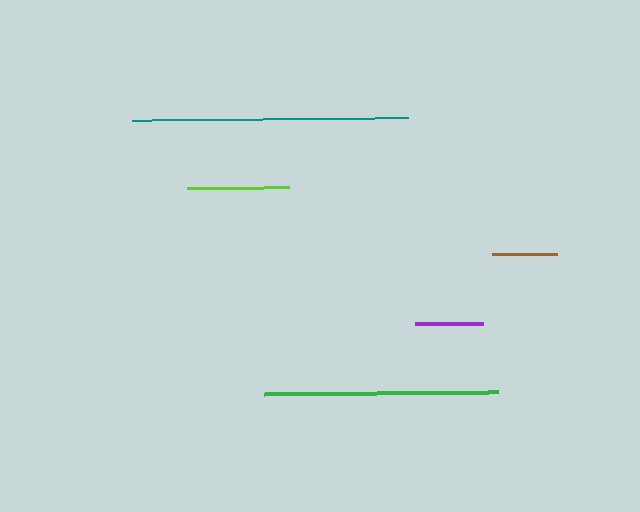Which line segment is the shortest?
The brown line is the shortest at approximately 64 pixels.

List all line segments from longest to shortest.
From longest to shortest: teal, green, lime, purple, brown.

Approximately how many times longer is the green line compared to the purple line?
The green line is approximately 3.4 times the length of the purple line.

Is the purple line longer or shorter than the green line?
The green line is longer than the purple line.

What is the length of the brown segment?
The brown segment is approximately 64 pixels long.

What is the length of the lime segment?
The lime segment is approximately 101 pixels long.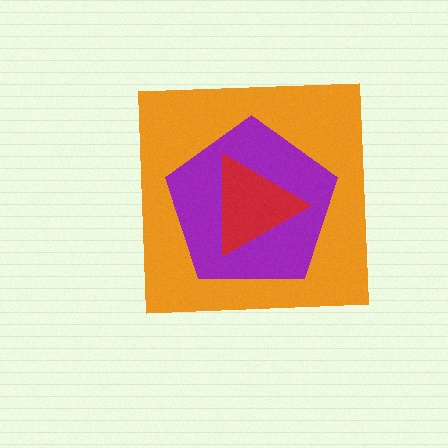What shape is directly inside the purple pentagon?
The red triangle.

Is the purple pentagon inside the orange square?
Yes.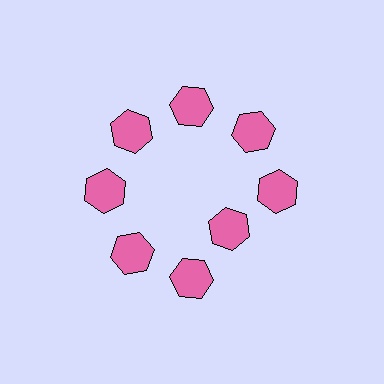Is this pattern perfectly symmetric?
No. The 8 pink hexagons are arranged in a ring, but one element near the 4 o'clock position is pulled inward toward the center, breaking the 8-fold rotational symmetry.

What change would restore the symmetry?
The symmetry would be restored by moving it outward, back onto the ring so that all 8 hexagons sit at equal angles and equal distance from the center.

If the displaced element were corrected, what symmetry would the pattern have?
It would have 8-fold rotational symmetry — the pattern would map onto itself every 45 degrees.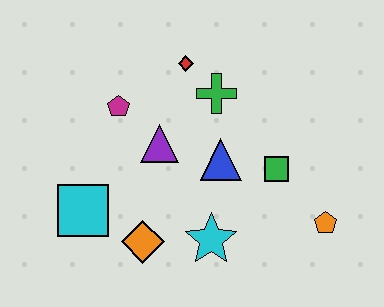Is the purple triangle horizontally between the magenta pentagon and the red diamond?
Yes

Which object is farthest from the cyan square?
The orange pentagon is farthest from the cyan square.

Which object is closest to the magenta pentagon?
The purple triangle is closest to the magenta pentagon.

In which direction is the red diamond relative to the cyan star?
The red diamond is above the cyan star.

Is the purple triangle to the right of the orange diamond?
Yes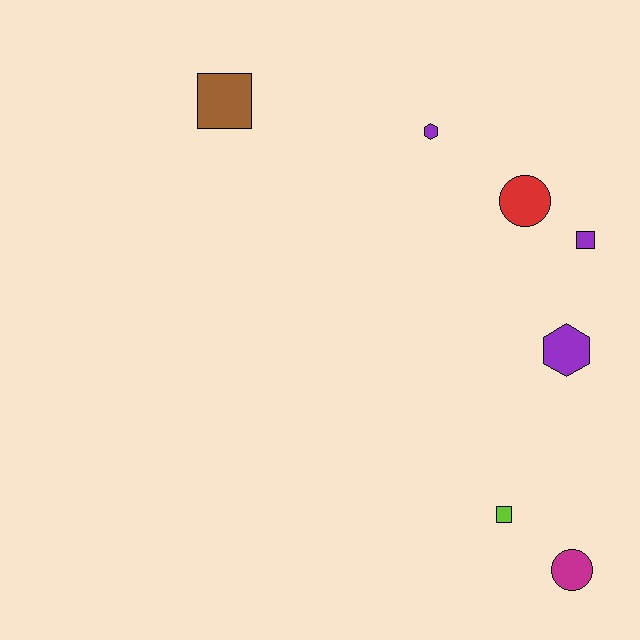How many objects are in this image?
There are 7 objects.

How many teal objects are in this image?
There are no teal objects.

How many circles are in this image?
There are 2 circles.